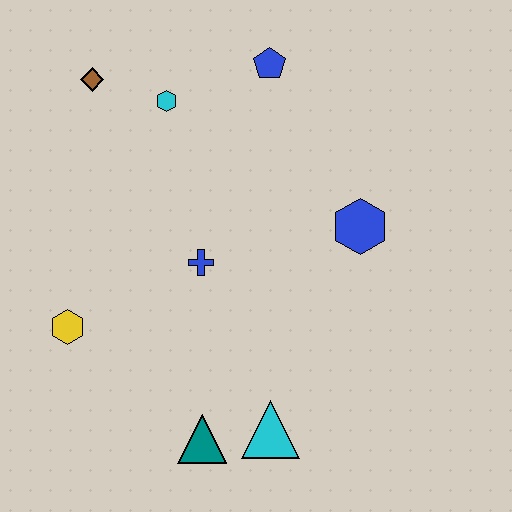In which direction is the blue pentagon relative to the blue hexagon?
The blue pentagon is above the blue hexagon.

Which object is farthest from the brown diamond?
The cyan triangle is farthest from the brown diamond.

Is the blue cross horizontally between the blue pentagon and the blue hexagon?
No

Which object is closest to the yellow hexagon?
The blue cross is closest to the yellow hexagon.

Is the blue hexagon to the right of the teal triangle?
Yes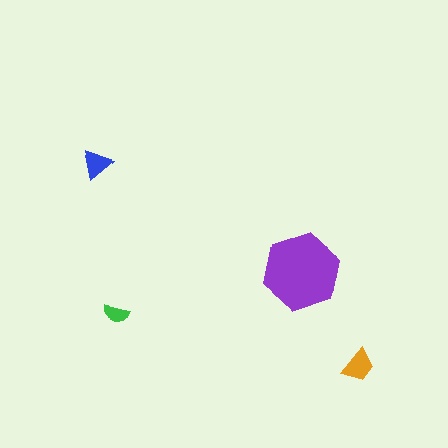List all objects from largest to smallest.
The purple hexagon, the orange trapezoid, the blue triangle, the green semicircle.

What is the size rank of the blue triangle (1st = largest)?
3rd.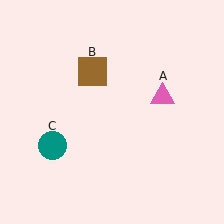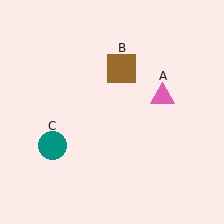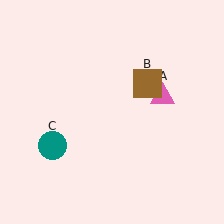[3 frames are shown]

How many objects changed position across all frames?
1 object changed position: brown square (object B).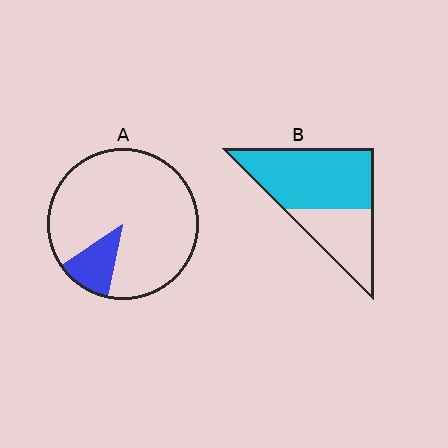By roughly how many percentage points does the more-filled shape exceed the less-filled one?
By roughly 50 percentage points (B over A).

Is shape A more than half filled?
No.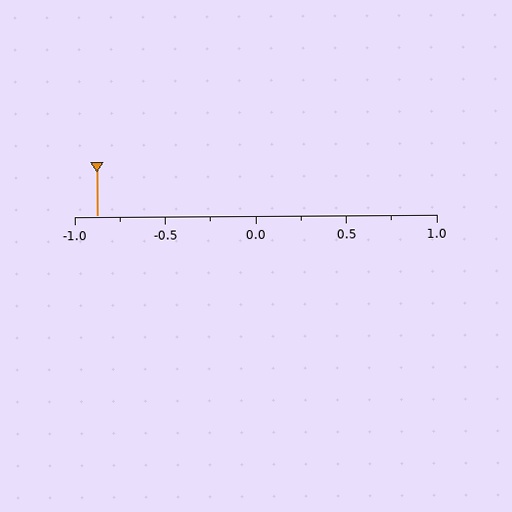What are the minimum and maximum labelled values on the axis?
The axis runs from -1.0 to 1.0.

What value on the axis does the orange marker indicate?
The marker indicates approximately -0.88.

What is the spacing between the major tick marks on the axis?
The major ticks are spaced 0.5 apart.